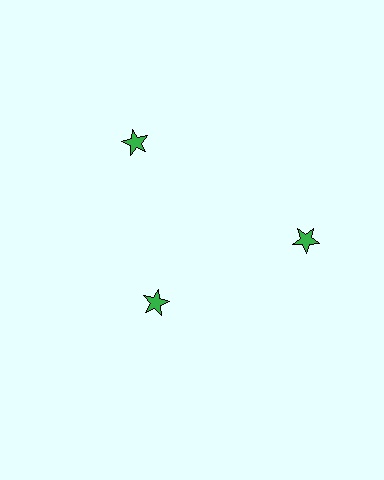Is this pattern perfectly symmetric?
No. The 3 green stars are arranged in a ring, but one element near the 7 o'clock position is pulled inward toward the center, breaking the 3-fold rotational symmetry.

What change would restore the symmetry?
The symmetry would be restored by moving it outward, back onto the ring so that all 3 stars sit at equal angles and equal distance from the center.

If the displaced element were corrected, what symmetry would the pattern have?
It would have 3-fold rotational symmetry — the pattern would map onto itself every 120 degrees.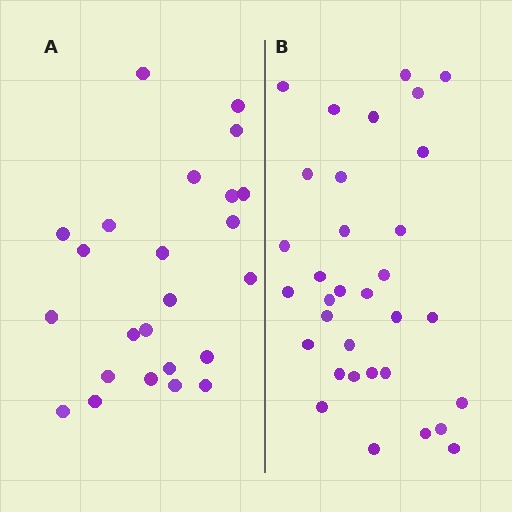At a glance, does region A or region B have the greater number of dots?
Region B (the right region) has more dots.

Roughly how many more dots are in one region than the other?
Region B has roughly 8 or so more dots than region A.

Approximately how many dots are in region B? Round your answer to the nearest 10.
About 30 dots. (The exact count is 33, which rounds to 30.)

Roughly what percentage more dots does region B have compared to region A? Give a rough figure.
About 40% more.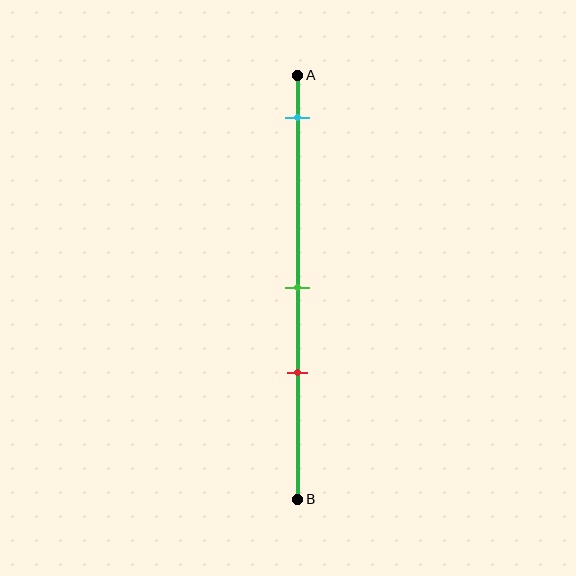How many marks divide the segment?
There are 3 marks dividing the segment.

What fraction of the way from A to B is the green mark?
The green mark is approximately 50% (0.5) of the way from A to B.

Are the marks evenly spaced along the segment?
No, the marks are not evenly spaced.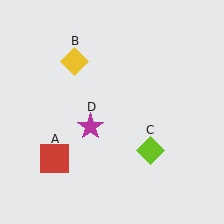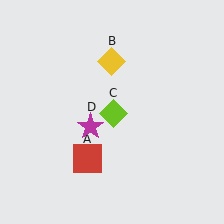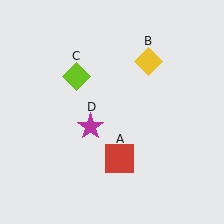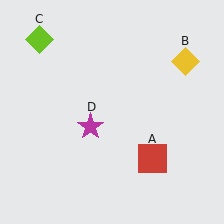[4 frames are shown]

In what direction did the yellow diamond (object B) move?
The yellow diamond (object B) moved right.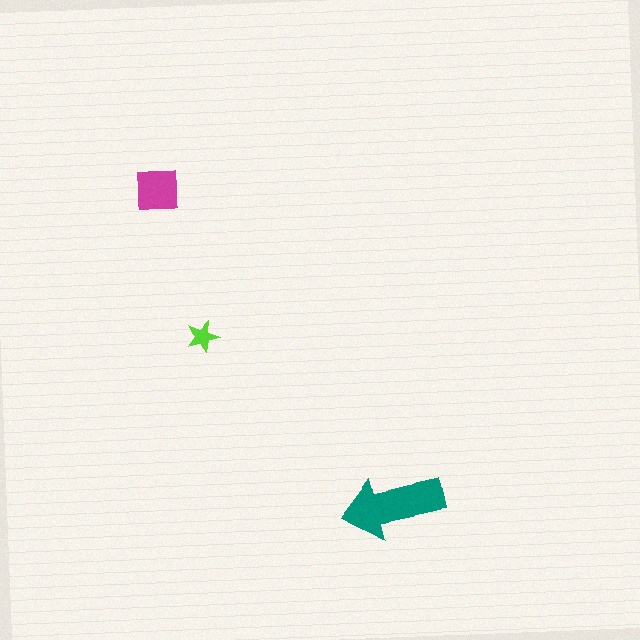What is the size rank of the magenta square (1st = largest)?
2nd.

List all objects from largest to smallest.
The teal arrow, the magenta square, the lime star.